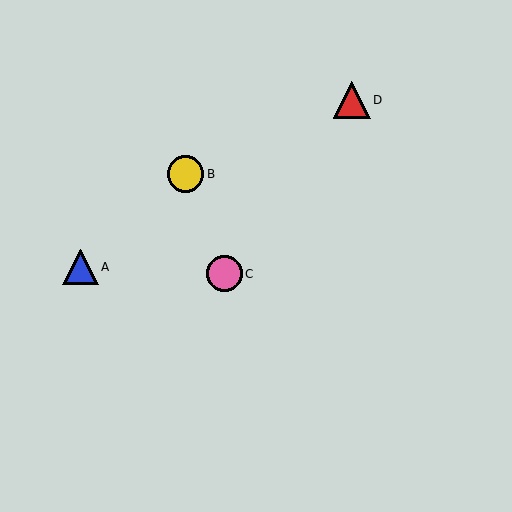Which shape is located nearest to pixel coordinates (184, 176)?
The yellow circle (labeled B) at (185, 174) is nearest to that location.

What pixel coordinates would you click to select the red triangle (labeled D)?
Click at (352, 100) to select the red triangle D.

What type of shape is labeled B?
Shape B is a yellow circle.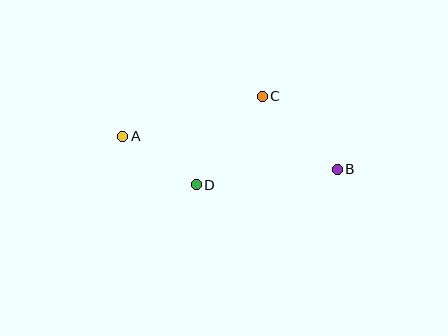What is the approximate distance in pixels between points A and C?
The distance between A and C is approximately 145 pixels.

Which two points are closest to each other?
Points A and D are closest to each other.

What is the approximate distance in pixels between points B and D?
The distance between B and D is approximately 142 pixels.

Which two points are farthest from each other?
Points A and B are farthest from each other.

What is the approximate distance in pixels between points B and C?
The distance between B and C is approximately 105 pixels.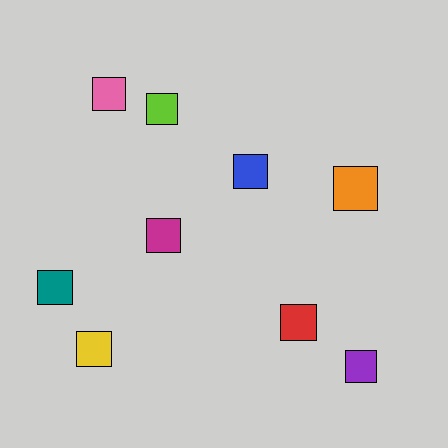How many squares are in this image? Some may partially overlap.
There are 9 squares.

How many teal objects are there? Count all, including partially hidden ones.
There is 1 teal object.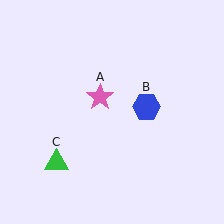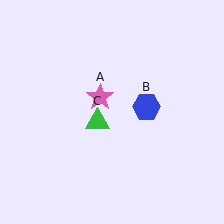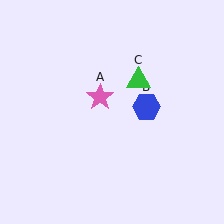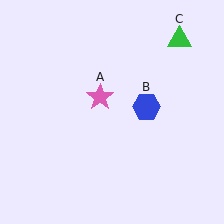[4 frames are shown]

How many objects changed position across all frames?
1 object changed position: green triangle (object C).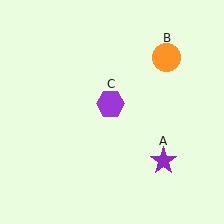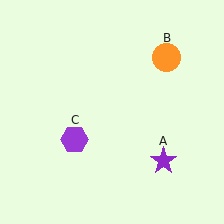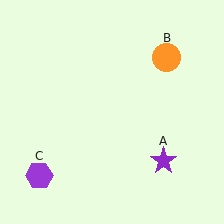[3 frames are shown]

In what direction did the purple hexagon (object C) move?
The purple hexagon (object C) moved down and to the left.